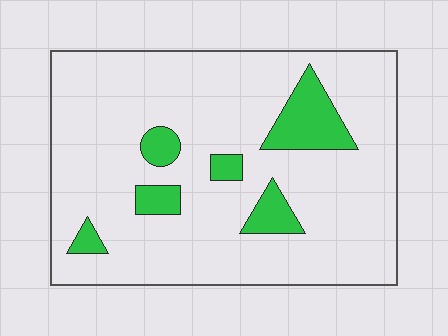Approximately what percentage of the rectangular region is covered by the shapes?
Approximately 15%.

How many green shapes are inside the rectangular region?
6.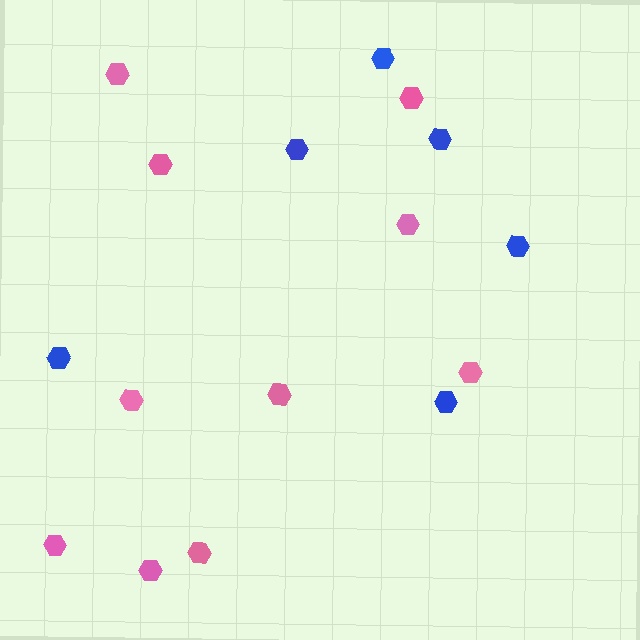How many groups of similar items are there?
There are 2 groups: one group of blue hexagons (6) and one group of pink hexagons (10).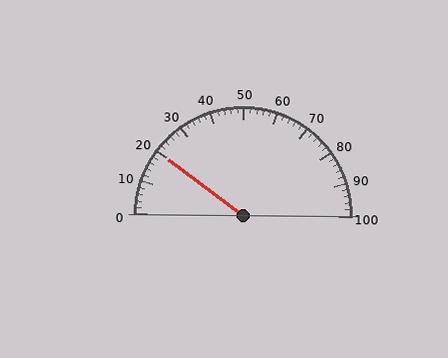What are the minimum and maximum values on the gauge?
The gauge ranges from 0 to 100.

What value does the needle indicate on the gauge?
The needle indicates approximately 20.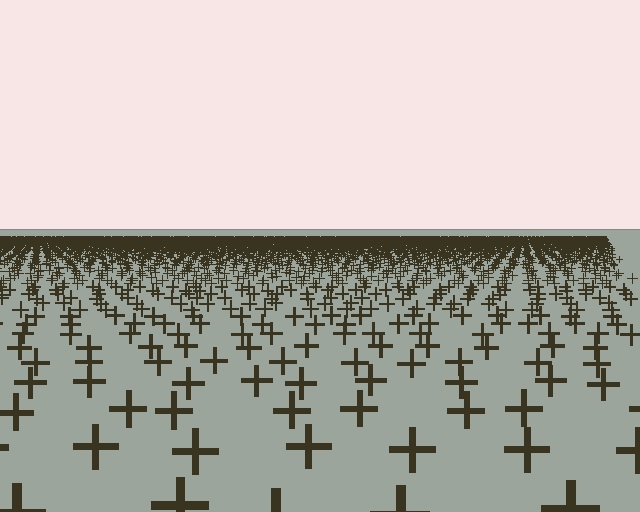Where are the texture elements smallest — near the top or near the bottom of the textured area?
Near the top.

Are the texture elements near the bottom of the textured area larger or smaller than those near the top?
Larger. Near the bottom, elements are closer to the viewer and appear at a bigger on-screen size.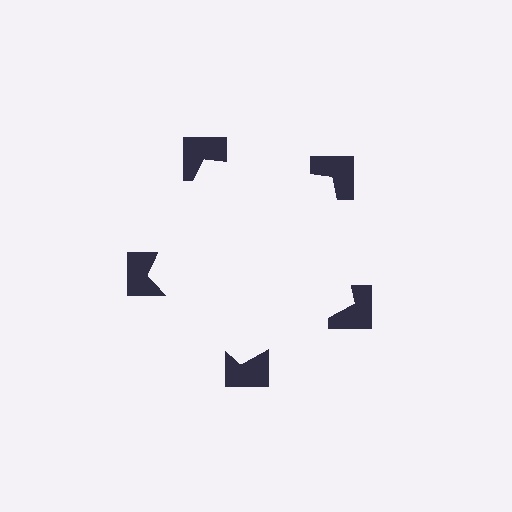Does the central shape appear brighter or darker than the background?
It typically appears slightly brighter than the background, even though no actual brightness change is drawn.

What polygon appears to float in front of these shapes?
An illusory pentagon — its edges are inferred from the aligned wedge cuts in the notched squares, not physically drawn.